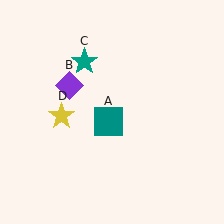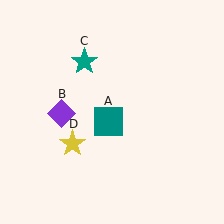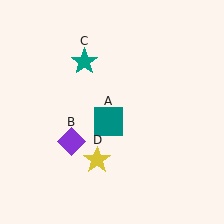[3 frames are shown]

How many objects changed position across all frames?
2 objects changed position: purple diamond (object B), yellow star (object D).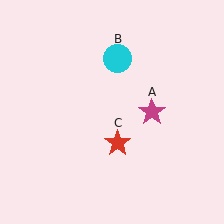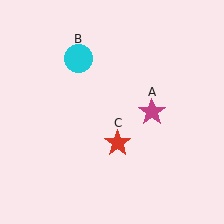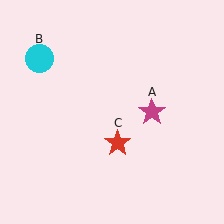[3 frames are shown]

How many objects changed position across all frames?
1 object changed position: cyan circle (object B).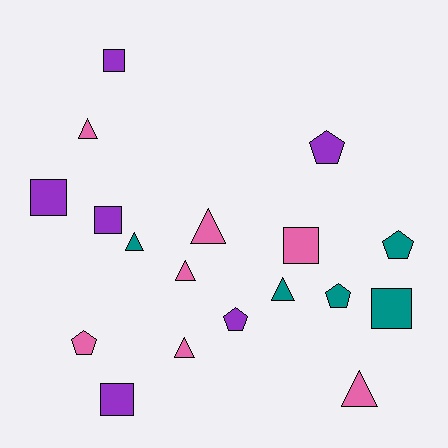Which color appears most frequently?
Pink, with 7 objects.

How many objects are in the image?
There are 18 objects.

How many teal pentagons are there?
There are 2 teal pentagons.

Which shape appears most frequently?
Triangle, with 7 objects.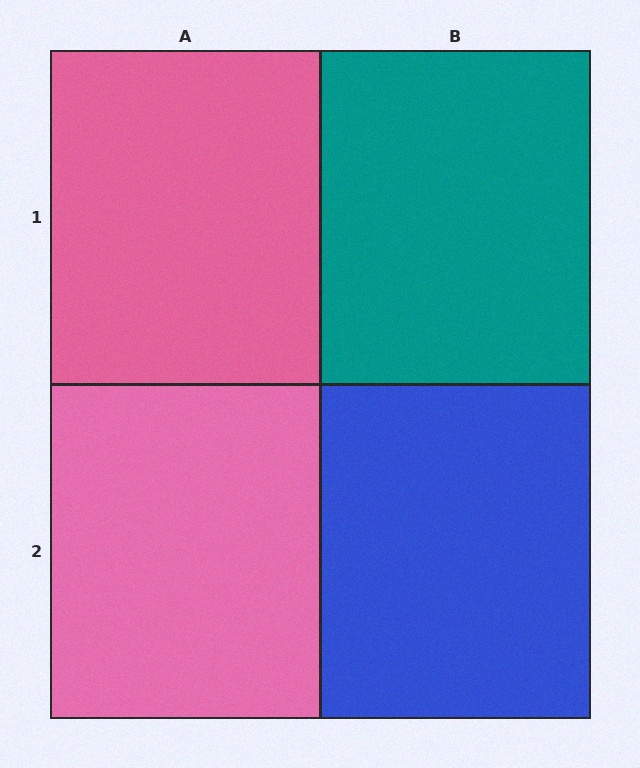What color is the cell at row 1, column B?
Teal.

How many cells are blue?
1 cell is blue.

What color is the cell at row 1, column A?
Pink.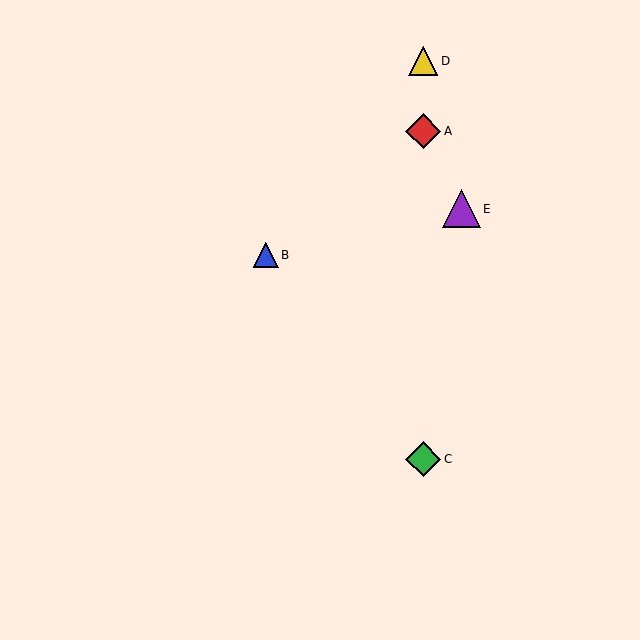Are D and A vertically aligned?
Yes, both are at x≈423.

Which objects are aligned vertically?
Objects A, C, D are aligned vertically.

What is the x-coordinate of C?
Object C is at x≈423.